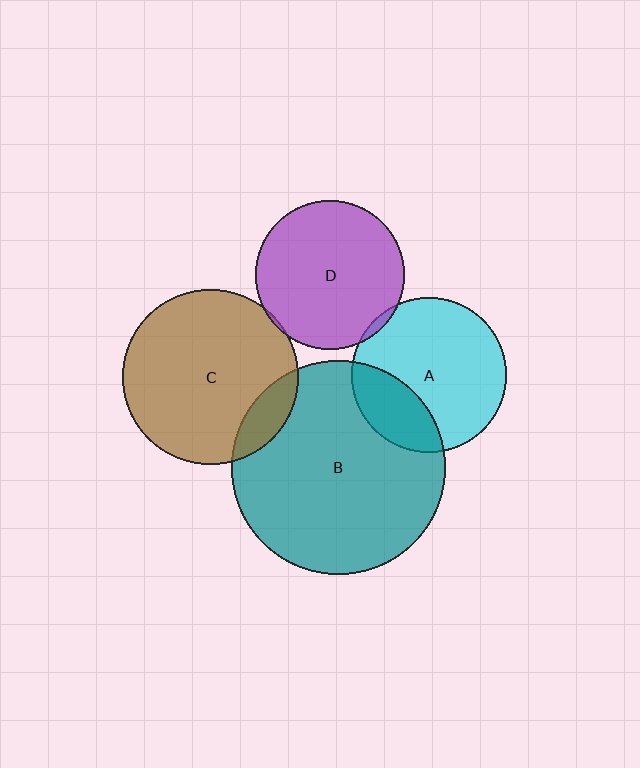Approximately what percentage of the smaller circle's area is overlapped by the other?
Approximately 5%.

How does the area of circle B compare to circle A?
Approximately 1.9 times.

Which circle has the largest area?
Circle B (teal).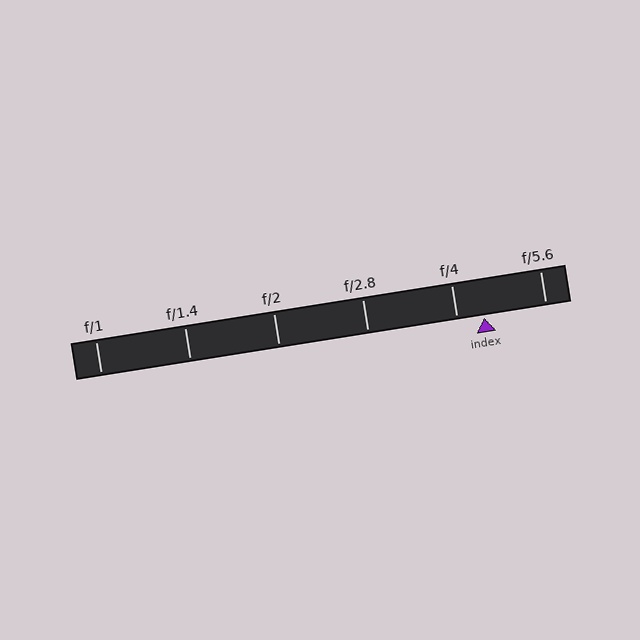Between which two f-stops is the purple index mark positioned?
The index mark is between f/4 and f/5.6.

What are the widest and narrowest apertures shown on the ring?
The widest aperture shown is f/1 and the narrowest is f/5.6.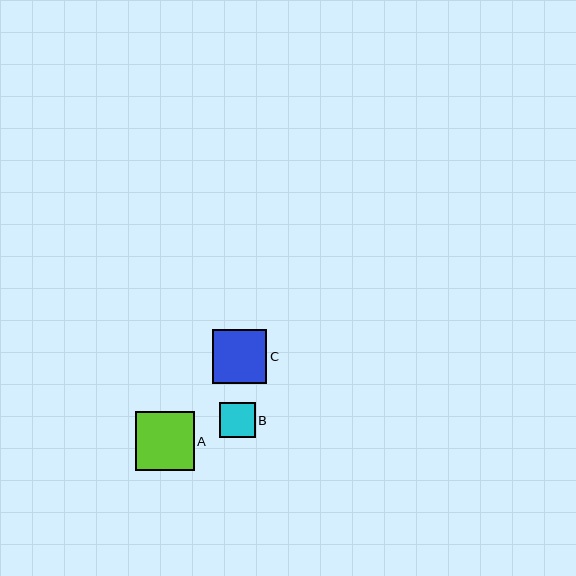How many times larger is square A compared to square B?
Square A is approximately 1.7 times the size of square B.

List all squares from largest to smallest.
From largest to smallest: A, C, B.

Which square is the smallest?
Square B is the smallest with a size of approximately 35 pixels.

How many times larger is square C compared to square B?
Square C is approximately 1.5 times the size of square B.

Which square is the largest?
Square A is the largest with a size of approximately 59 pixels.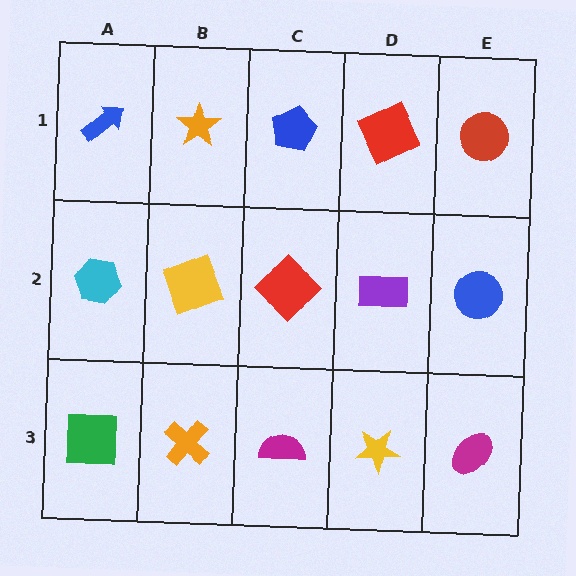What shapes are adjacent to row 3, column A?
A cyan hexagon (row 2, column A), an orange cross (row 3, column B).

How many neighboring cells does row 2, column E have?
3.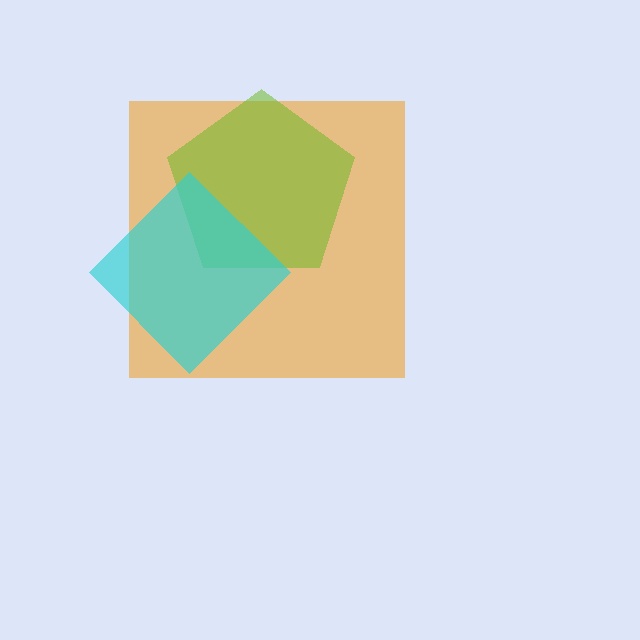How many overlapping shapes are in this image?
There are 3 overlapping shapes in the image.